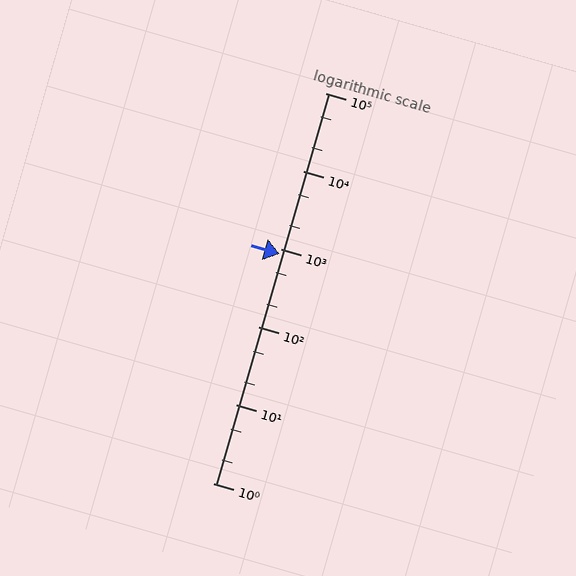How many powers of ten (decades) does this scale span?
The scale spans 5 decades, from 1 to 100000.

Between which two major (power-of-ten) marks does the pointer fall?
The pointer is between 100 and 1000.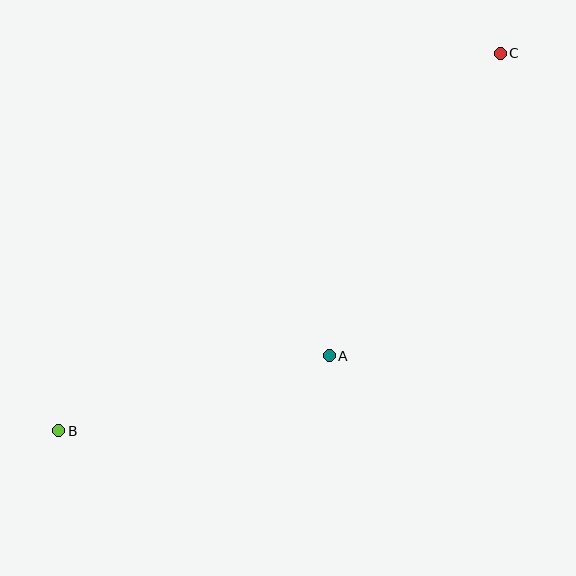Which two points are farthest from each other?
Points B and C are farthest from each other.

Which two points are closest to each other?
Points A and B are closest to each other.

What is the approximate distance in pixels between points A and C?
The distance between A and C is approximately 348 pixels.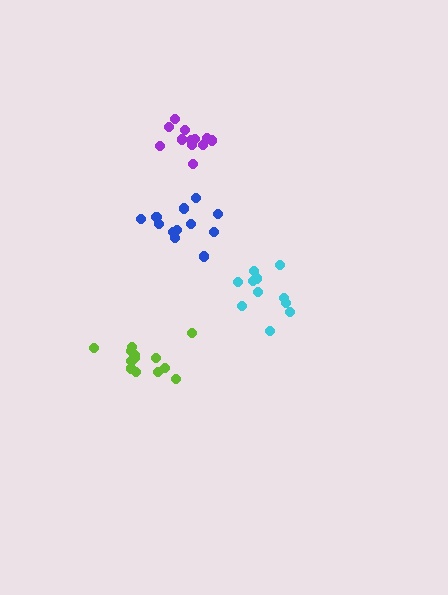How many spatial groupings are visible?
There are 4 spatial groupings.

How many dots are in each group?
Group 1: 12 dots, Group 2: 11 dots, Group 3: 13 dots, Group 4: 12 dots (48 total).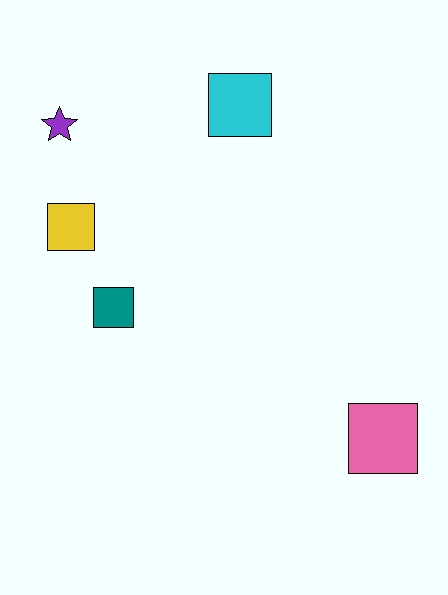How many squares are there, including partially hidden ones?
There are 4 squares.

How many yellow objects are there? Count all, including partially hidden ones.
There is 1 yellow object.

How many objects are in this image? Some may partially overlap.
There are 5 objects.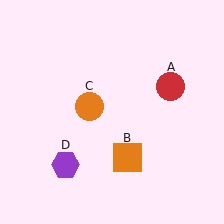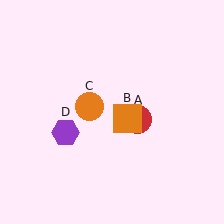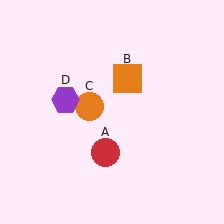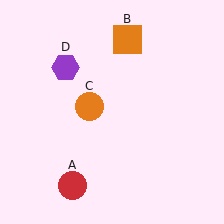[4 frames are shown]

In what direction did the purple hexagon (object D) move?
The purple hexagon (object D) moved up.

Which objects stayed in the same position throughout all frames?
Orange circle (object C) remained stationary.